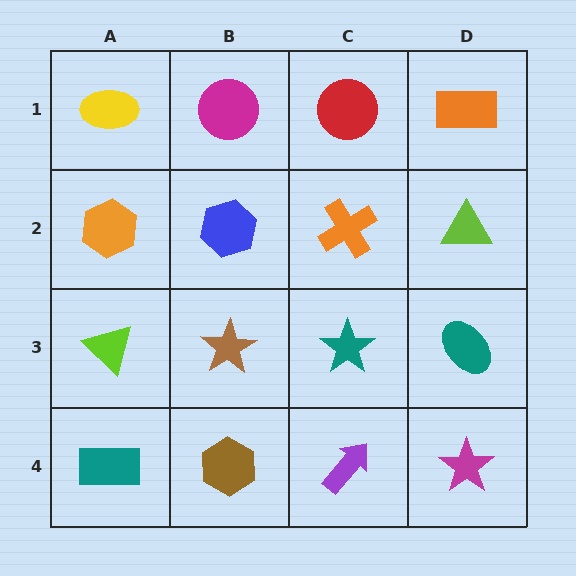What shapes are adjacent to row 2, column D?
An orange rectangle (row 1, column D), a teal ellipse (row 3, column D), an orange cross (row 2, column C).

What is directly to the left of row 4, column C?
A brown hexagon.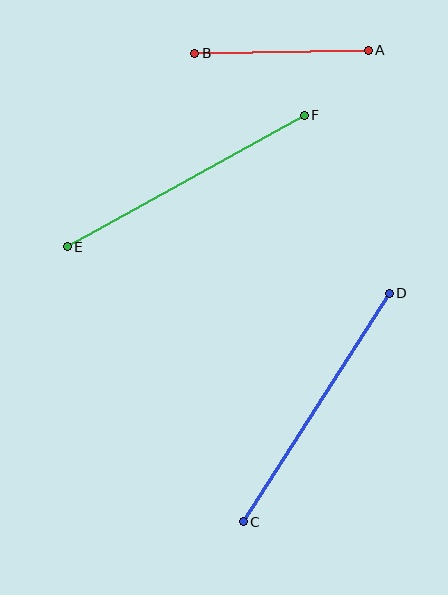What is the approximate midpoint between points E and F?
The midpoint is at approximately (186, 181) pixels.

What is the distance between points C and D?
The distance is approximately 271 pixels.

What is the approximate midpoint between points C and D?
The midpoint is at approximately (316, 408) pixels.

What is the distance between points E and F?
The distance is approximately 271 pixels.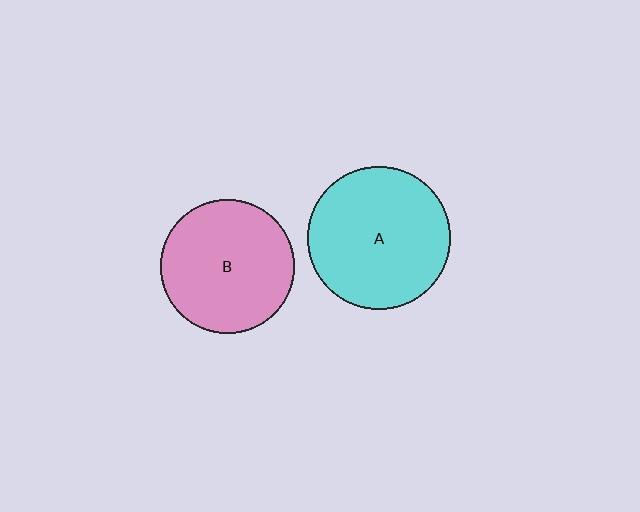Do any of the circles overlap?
No, none of the circles overlap.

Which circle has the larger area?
Circle A (cyan).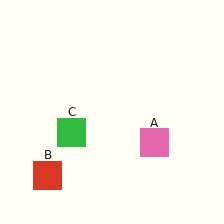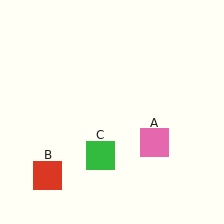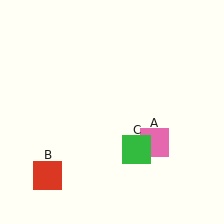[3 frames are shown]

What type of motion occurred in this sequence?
The green square (object C) rotated counterclockwise around the center of the scene.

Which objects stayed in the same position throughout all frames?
Pink square (object A) and red square (object B) remained stationary.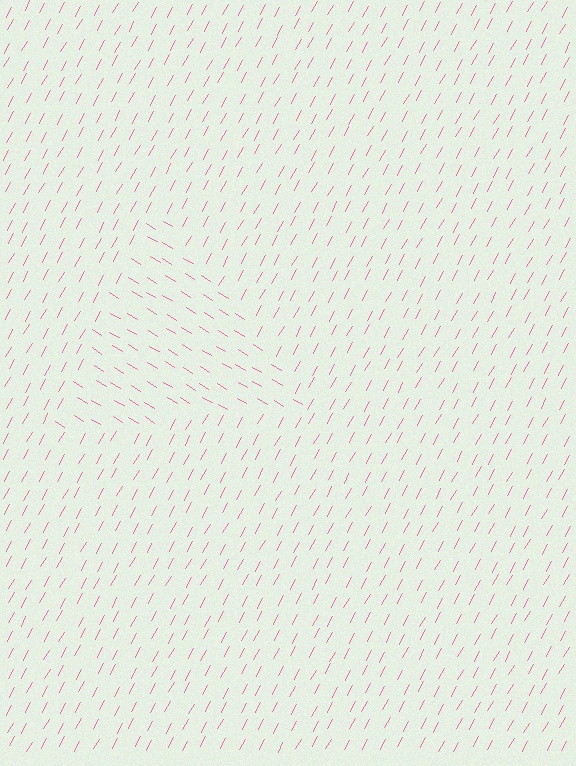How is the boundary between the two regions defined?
The boundary is defined purely by a change in line orientation (approximately 87 degrees difference). All lines are the same color and thickness.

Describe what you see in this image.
The image is filled with small pink line segments. A triangle region in the image has lines oriented differently from the surrounding lines, creating a visible texture boundary.